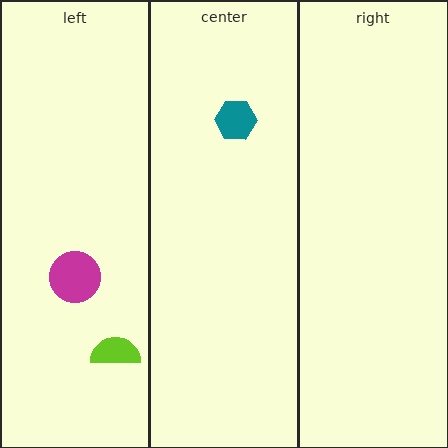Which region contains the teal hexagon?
The center region.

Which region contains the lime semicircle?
The left region.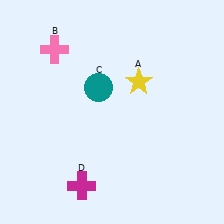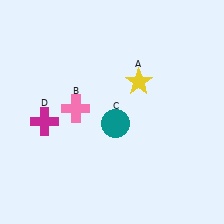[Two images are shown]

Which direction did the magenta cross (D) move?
The magenta cross (D) moved up.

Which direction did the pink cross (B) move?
The pink cross (B) moved down.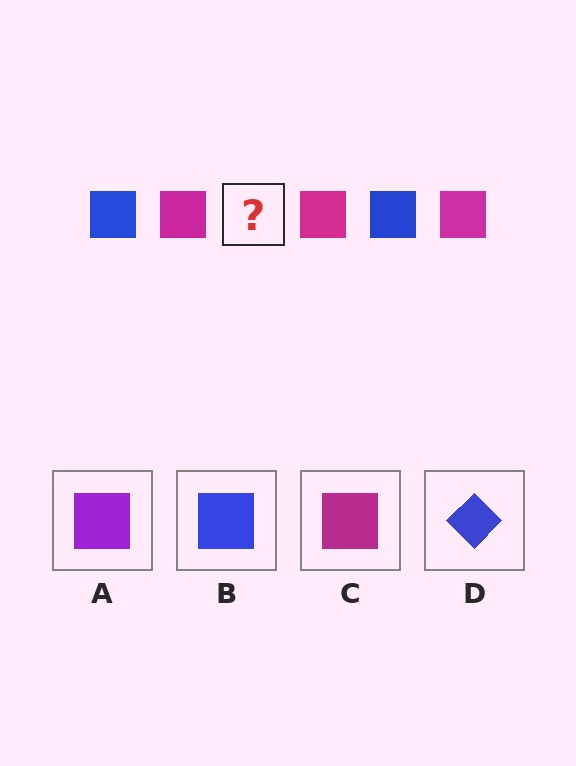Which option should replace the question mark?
Option B.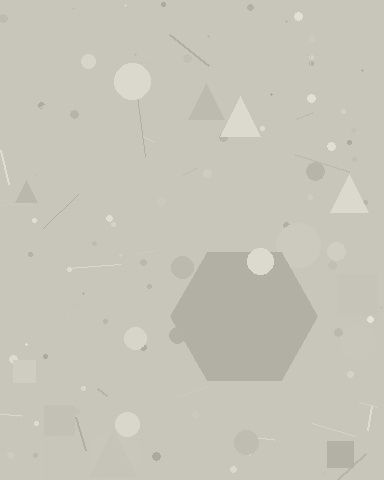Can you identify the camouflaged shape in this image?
The camouflaged shape is a hexagon.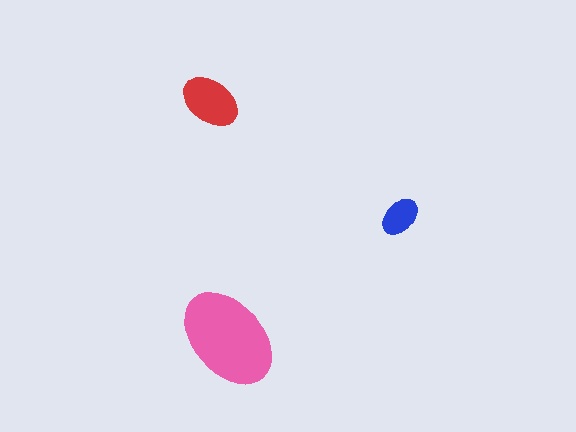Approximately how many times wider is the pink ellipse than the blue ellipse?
About 2.5 times wider.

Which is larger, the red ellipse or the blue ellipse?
The red one.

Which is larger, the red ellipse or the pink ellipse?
The pink one.